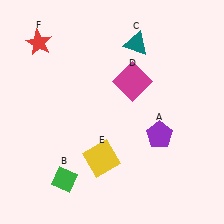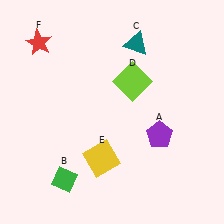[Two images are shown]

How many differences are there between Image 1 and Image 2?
There is 1 difference between the two images.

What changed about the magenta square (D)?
In Image 1, D is magenta. In Image 2, it changed to lime.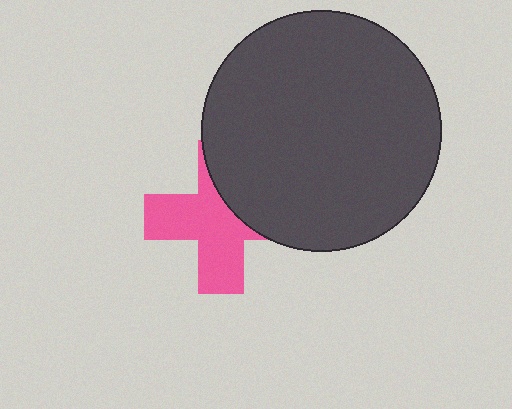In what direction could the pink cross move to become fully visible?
The pink cross could move toward the lower-left. That would shift it out from behind the dark gray circle entirely.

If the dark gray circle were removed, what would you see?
You would see the complete pink cross.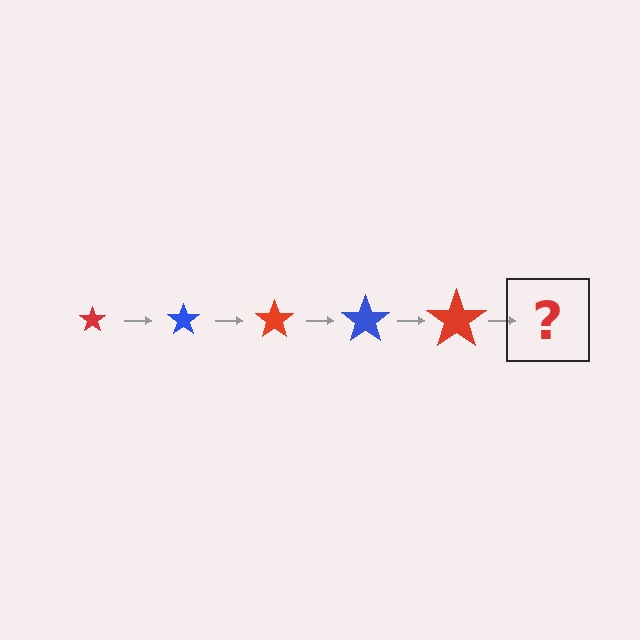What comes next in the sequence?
The next element should be a blue star, larger than the previous one.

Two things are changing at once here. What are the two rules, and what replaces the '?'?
The two rules are that the star grows larger each step and the color cycles through red and blue. The '?' should be a blue star, larger than the previous one.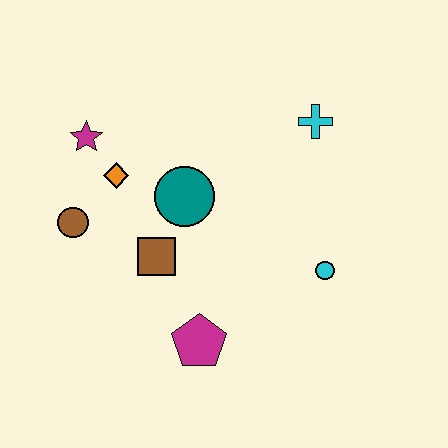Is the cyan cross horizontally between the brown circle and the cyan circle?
Yes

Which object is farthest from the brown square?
The cyan cross is farthest from the brown square.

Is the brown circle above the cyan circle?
Yes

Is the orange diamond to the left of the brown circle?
No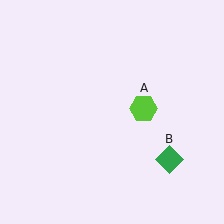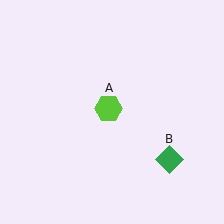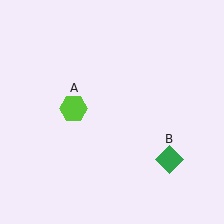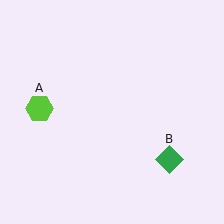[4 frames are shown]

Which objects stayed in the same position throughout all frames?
Green diamond (object B) remained stationary.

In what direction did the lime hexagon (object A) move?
The lime hexagon (object A) moved left.